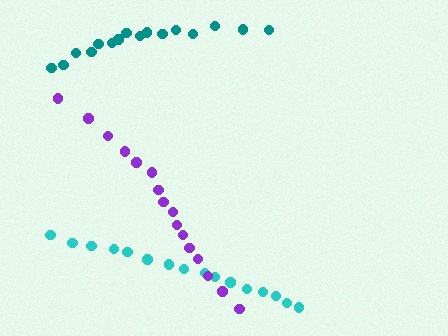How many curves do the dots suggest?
There are 3 distinct paths.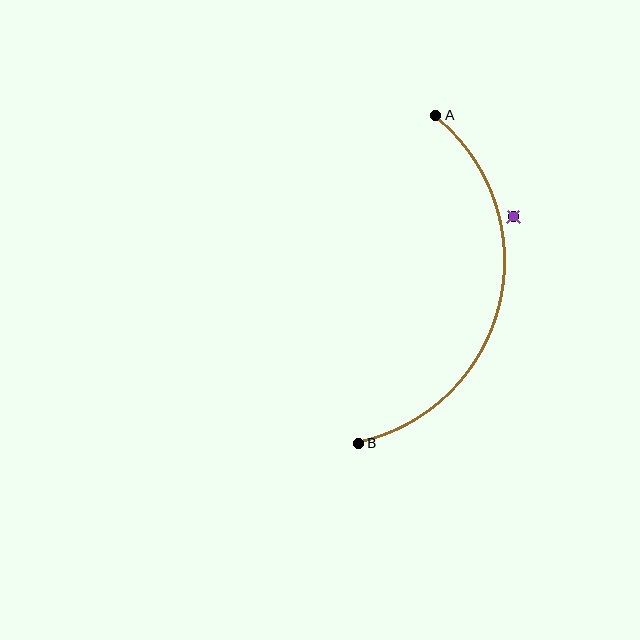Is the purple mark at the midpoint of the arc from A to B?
No — the purple mark does not lie on the arc at all. It sits slightly outside the curve.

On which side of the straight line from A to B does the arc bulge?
The arc bulges to the right of the straight line connecting A and B.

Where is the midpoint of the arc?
The arc midpoint is the point on the curve farthest from the straight line joining A and B. It sits to the right of that line.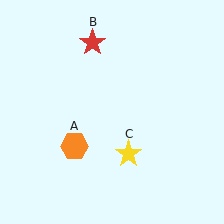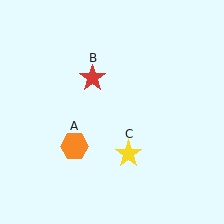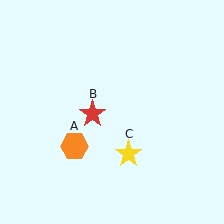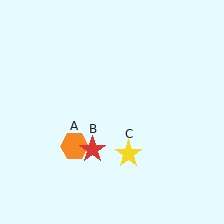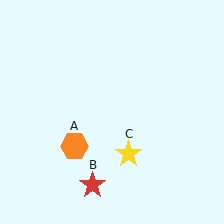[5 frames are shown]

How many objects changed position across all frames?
1 object changed position: red star (object B).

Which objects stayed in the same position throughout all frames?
Orange hexagon (object A) and yellow star (object C) remained stationary.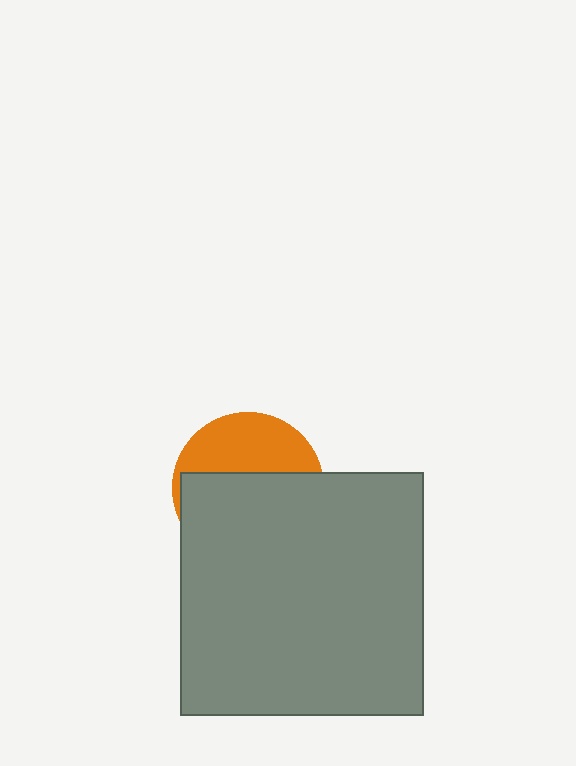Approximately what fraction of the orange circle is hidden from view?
Roughly 62% of the orange circle is hidden behind the gray square.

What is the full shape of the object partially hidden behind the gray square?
The partially hidden object is an orange circle.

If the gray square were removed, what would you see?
You would see the complete orange circle.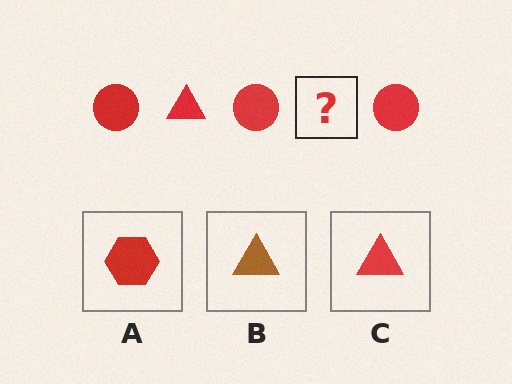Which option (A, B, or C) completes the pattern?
C.